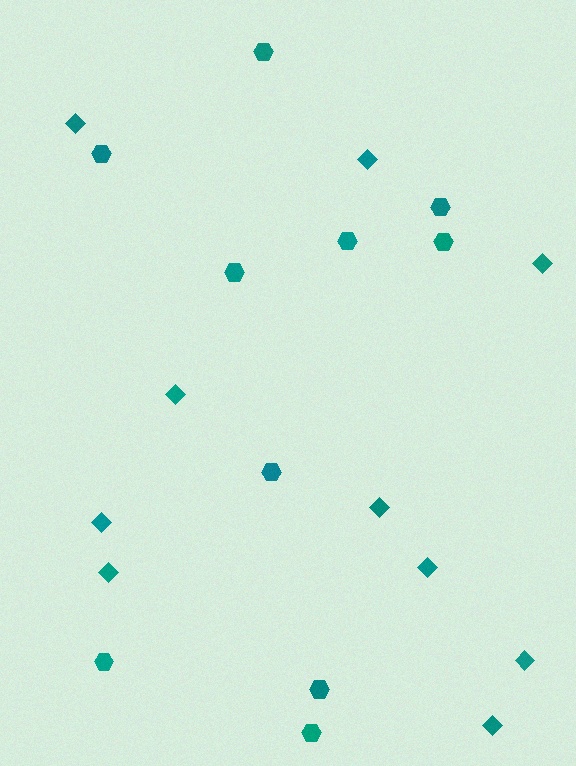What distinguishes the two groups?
There are 2 groups: one group of diamonds (10) and one group of hexagons (10).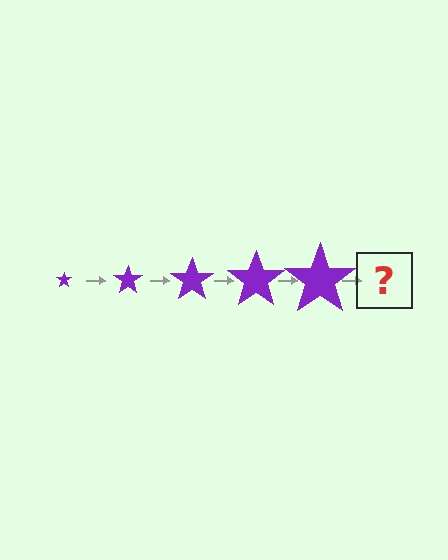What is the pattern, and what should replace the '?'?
The pattern is that the star gets progressively larger each step. The '?' should be a purple star, larger than the previous one.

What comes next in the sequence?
The next element should be a purple star, larger than the previous one.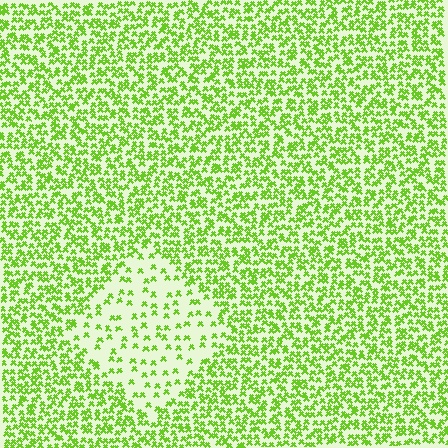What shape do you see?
I see a diamond.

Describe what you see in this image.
The image contains small lime elements arranged at two different densities. A diamond-shaped region is visible where the elements are less densely packed than the surrounding area.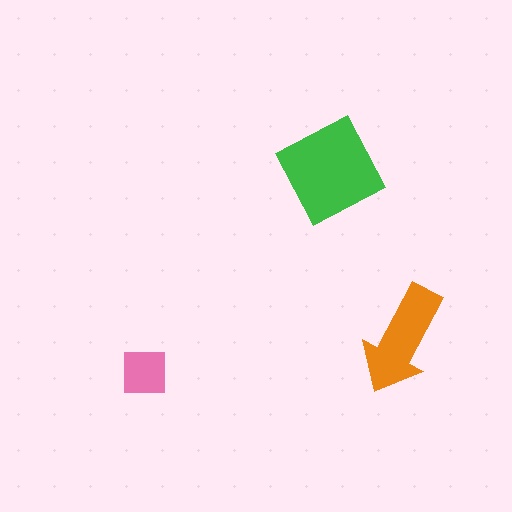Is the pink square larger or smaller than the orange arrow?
Smaller.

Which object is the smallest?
The pink square.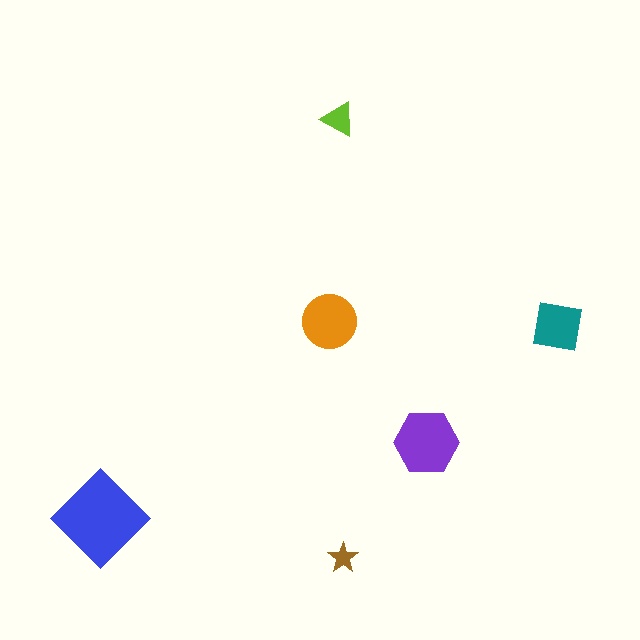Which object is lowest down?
The brown star is bottommost.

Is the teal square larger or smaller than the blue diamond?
Smaller.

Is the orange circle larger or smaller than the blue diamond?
Smaller.